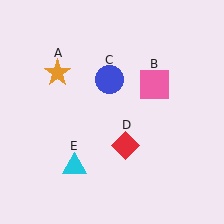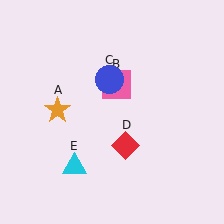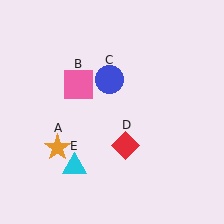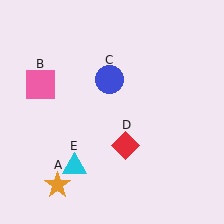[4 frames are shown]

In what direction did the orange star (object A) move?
The orange star (object A) moved down.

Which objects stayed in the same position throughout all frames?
Blue circle (object C) and red diamond (object D) and cyan triangle (object E) remained stationary.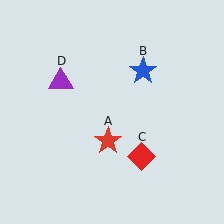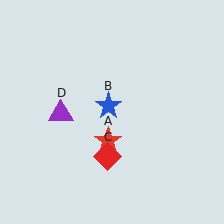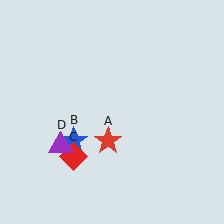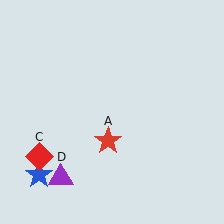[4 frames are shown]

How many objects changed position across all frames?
3 objects changed position: blue star (object B), red diamond (object C), purple triangle (object D).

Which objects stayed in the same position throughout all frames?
Red star (object A) remained stationary.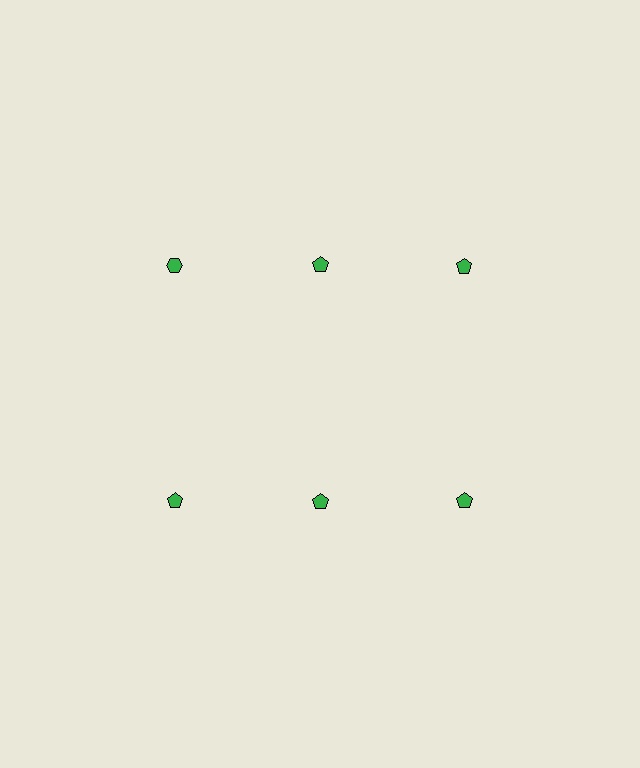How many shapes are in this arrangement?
There are 6 shapes arranged in a grid pattern.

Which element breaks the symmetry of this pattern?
The green hexagon in the top row, leftmost column breaks the symmetry. All other shapes are green pentagons.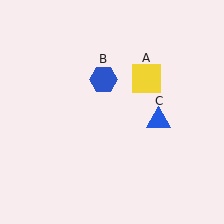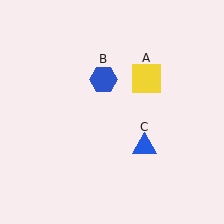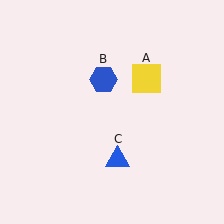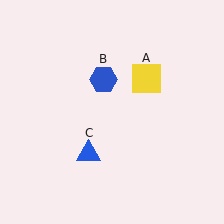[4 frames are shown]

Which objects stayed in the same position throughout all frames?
Yellow square (object A) and blue hexagon (object B) remained stationary.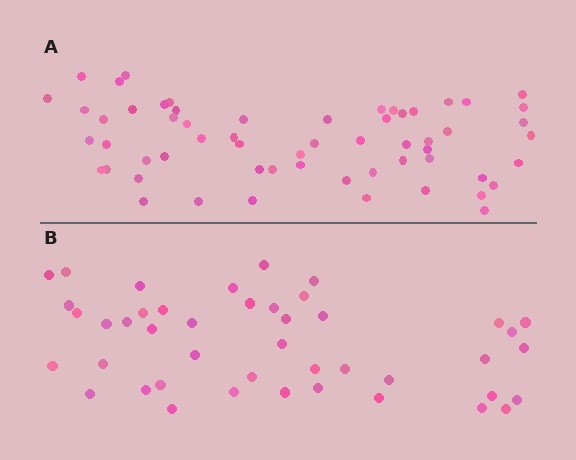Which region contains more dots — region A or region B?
Region A (the top region) has more dots.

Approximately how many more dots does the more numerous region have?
Region A has approximately 15 more dots than region B.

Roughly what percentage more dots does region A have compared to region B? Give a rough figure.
About 35% more.